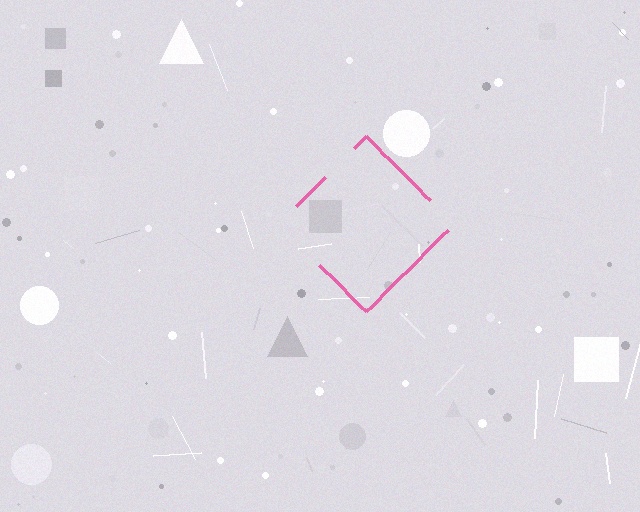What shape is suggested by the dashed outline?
The dashed outline suggests a diamond.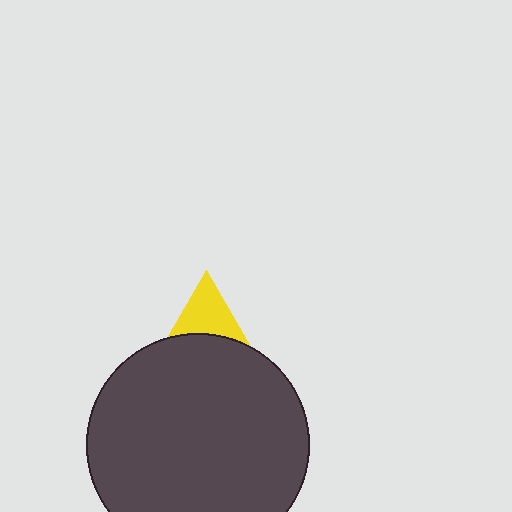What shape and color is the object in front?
The object in front is a dark gray circle.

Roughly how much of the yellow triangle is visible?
A small part of it is visible (roughly 36%).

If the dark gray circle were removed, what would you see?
You would see the complete yellow triangle.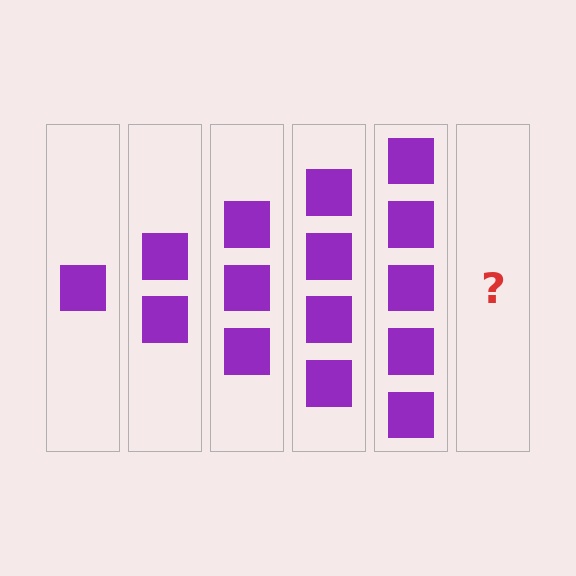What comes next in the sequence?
The next element should be 6 squares.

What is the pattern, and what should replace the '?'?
The pattern is that each step adds one more square. The '?' should be 6 squares.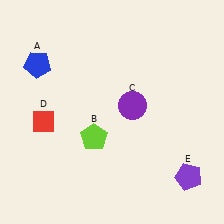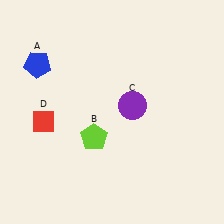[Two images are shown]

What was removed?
The purple pentagon (E) was removed in Image 2.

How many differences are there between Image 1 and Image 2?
There is 1 difference between the two images.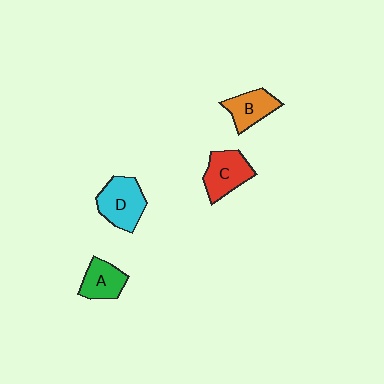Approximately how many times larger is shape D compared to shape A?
Approximately 1.4 times.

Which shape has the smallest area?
Shape A (green).